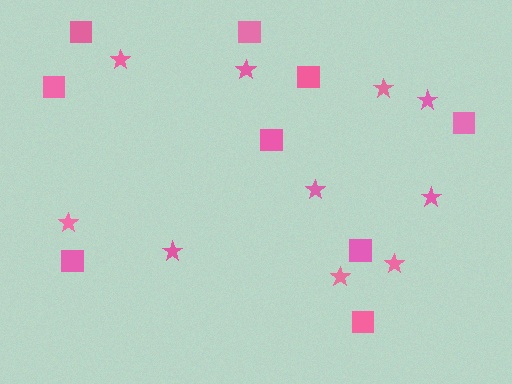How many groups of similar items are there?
There are 2 groups: one group of stars (10) and one group of squares (9).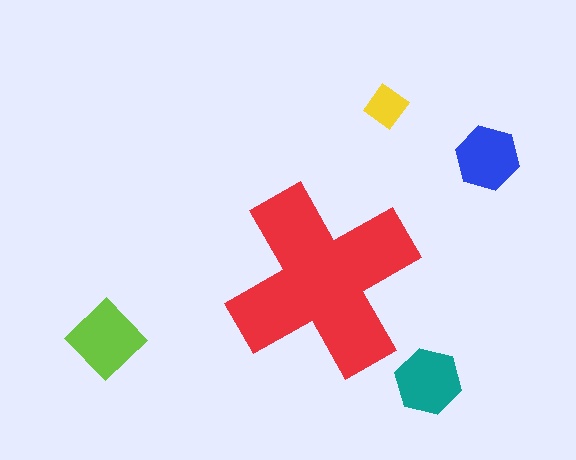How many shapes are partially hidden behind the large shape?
0 shapes are partially hidden.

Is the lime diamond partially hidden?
No, the lime diamond is fully visible.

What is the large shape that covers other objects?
A red cross.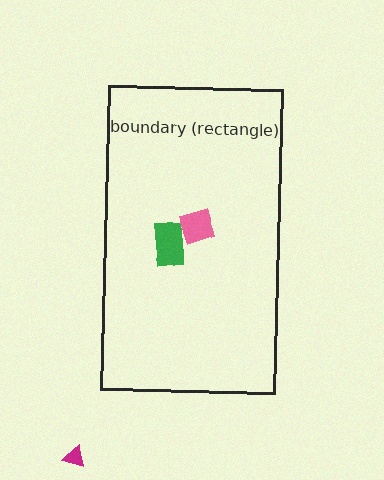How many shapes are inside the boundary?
2 inside, 1 outside.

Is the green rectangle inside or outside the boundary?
Inside.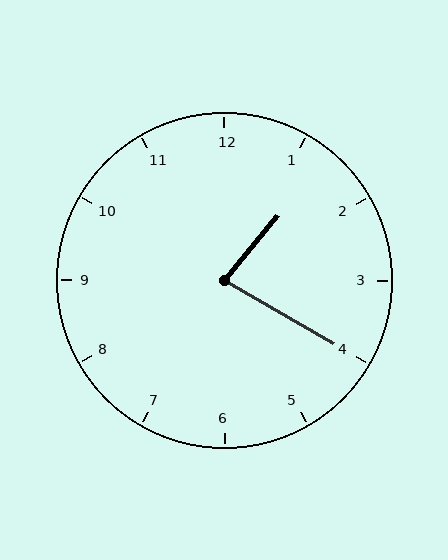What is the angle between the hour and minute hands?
Approximately 80 degrees.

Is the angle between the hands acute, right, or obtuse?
It is acute.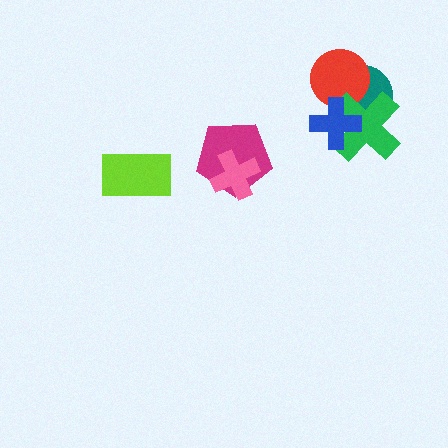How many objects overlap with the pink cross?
1 object overlaps with the pink cross.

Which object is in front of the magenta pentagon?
The pink cross is in front of the magenta pentagon.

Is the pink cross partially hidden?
No, no other shape covers it.